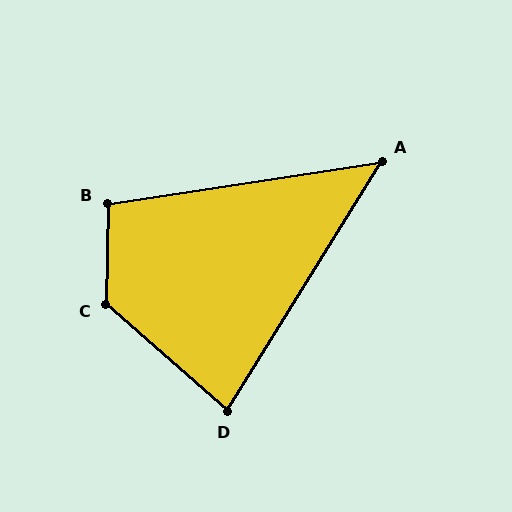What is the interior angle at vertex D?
Approximately 81 degrees (acute).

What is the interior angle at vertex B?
Approximately 99 degrees (obtuse).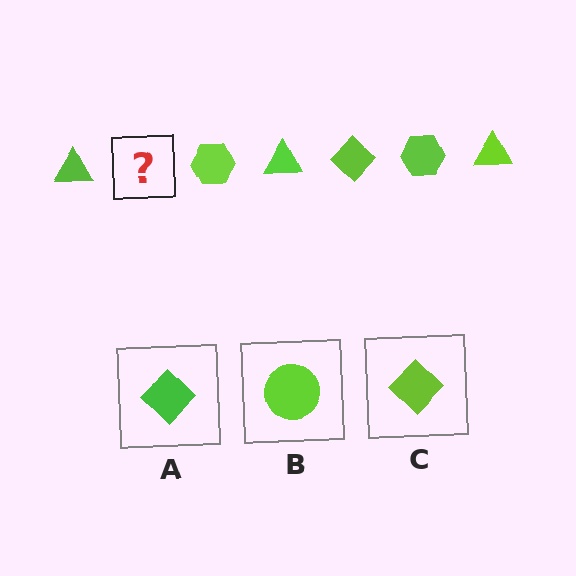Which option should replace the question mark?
Option C.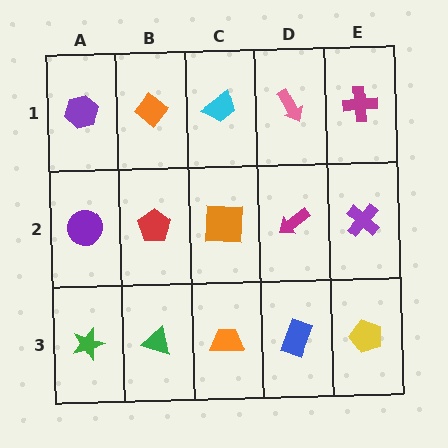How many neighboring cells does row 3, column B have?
3.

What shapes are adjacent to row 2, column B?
An orange diamond (row 1, column B), a green triangle (row 3, column B), a purple circle (row 2, column A), an orange square (row 2, column C).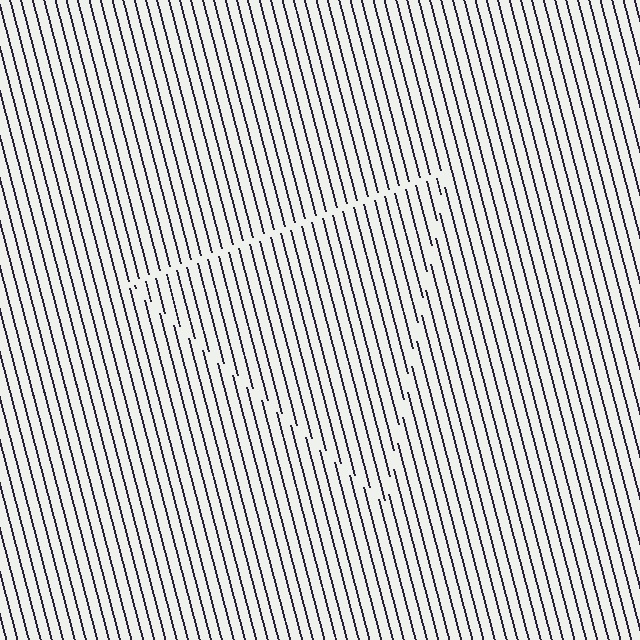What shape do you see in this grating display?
An illusory triangle. The interior of the shape contains the same grating, shifted by half a period — the contour is defined by the phase discontinuity where line-ends from the inner and outer gratings abut.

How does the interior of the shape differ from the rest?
The interior of the shape contains the same grating, shifted by half a period — the contour is defined by the phase discontinuity where line-ends from the inner and outer gratings abut.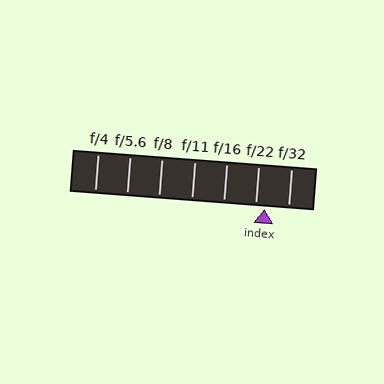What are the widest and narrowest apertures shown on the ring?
The widest aperture shown is f/4 and the narrowest is f/32.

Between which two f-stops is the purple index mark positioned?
The index mark is between f/22 and f/32.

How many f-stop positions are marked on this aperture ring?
There are 7 f-stop positions marked.